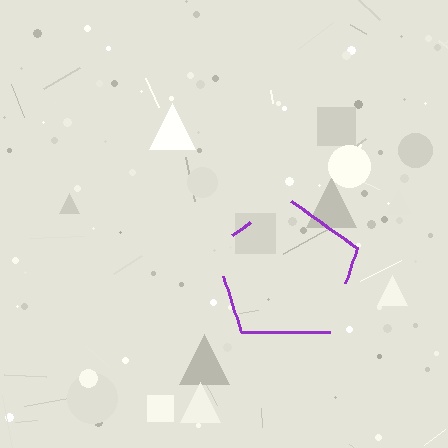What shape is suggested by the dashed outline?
The dashed outline suggests a pentagon.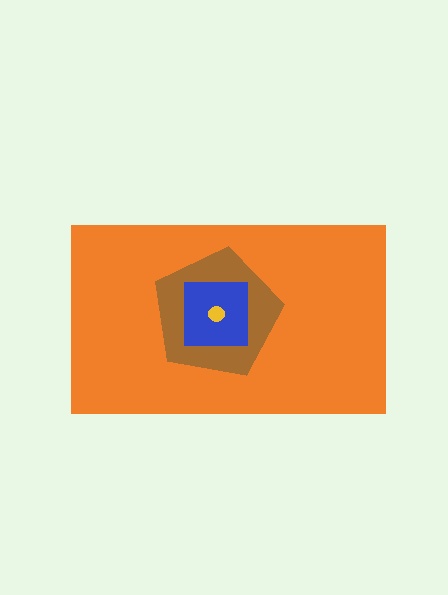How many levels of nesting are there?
4.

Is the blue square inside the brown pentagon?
Yes.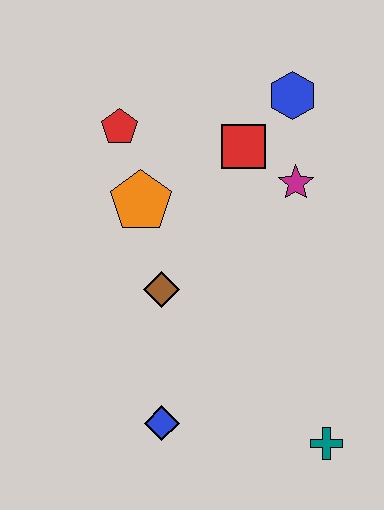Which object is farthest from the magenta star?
The blue diamond is farthest from the magenta star.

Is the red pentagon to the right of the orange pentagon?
No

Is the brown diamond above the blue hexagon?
No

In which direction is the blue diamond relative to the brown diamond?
The blue diamond is below the brown diamond.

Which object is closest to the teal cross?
The blue diamond is closest to the teal cross.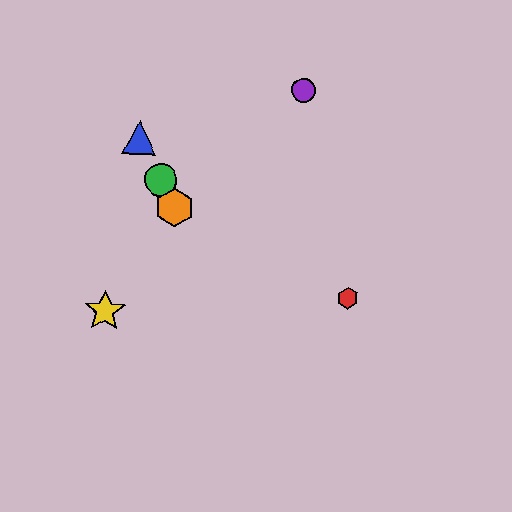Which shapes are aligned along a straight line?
The blue triangle, the green circle, the orange hexagon are aligned along a straight line.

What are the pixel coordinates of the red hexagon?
The red hexagon is at (348, 298).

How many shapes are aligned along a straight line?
3 shapes (the blue triangle, the green circle, the orange hexagon) are aligned along a straight line.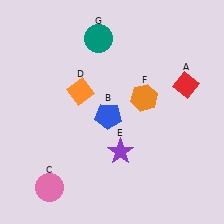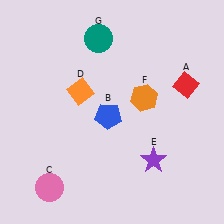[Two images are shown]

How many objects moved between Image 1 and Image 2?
1 object moved between the two images.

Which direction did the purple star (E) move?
The purple star (E) moved right.